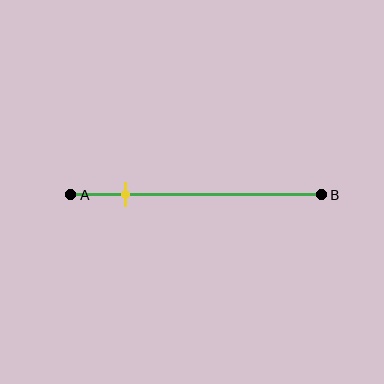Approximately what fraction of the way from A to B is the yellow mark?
The yellow mark is approximately 20% of the way from A to B.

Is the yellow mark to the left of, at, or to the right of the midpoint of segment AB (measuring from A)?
The yellow mark is to the left of the midpoint of segment AB.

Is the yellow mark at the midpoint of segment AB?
No, the mark is at about 20% from A, not at the 50% midpoint.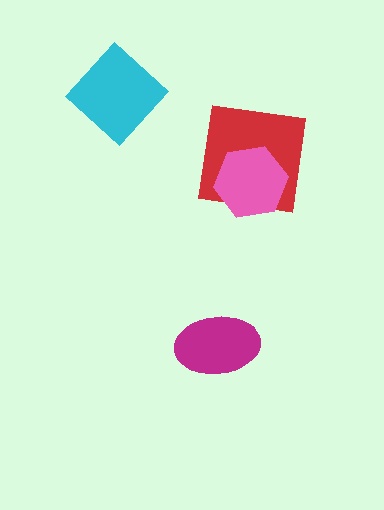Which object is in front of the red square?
The pink hexagon is in front of the red square.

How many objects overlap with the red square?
1 object overlaps with the red square.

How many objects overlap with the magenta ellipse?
0 objects overlap with the magenta ellipse.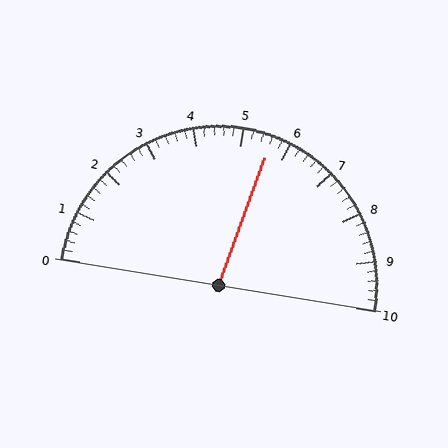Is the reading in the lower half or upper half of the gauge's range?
The reading is in the upper half of the range (0 to 10).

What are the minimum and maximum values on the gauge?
The gauge ranges from 0 to 10.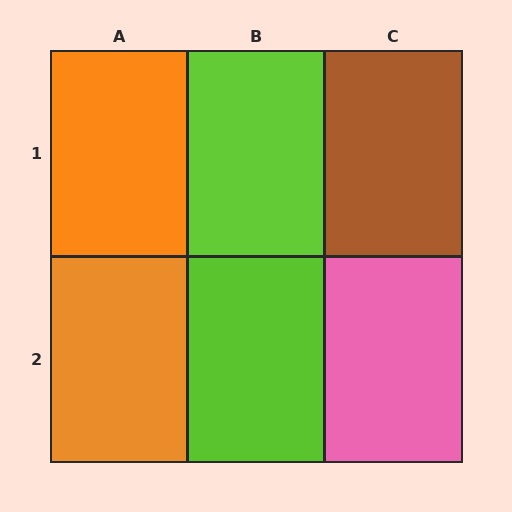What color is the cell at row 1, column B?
Lime.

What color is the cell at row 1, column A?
Orange.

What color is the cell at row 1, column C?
Brown.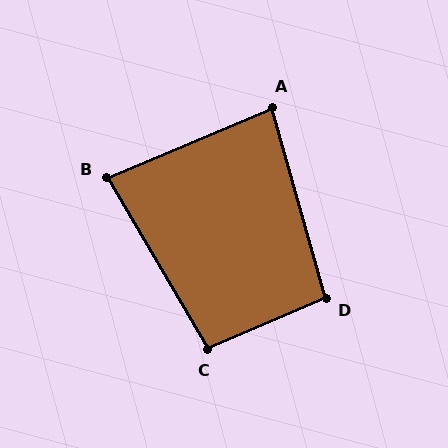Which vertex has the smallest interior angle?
B, at approximately 83 degrees.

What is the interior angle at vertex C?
Approximately 97 degrees (obtuse).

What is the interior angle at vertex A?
Approximately 83 degrees (acute).